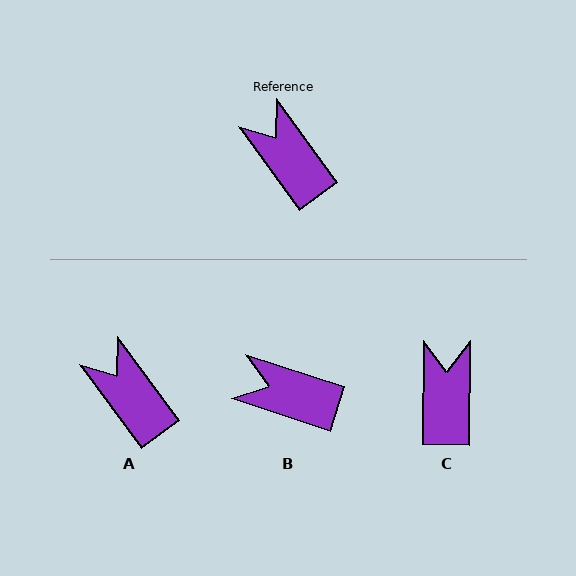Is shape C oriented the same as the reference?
No, it is off by about 37 degrees.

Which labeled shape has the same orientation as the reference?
A.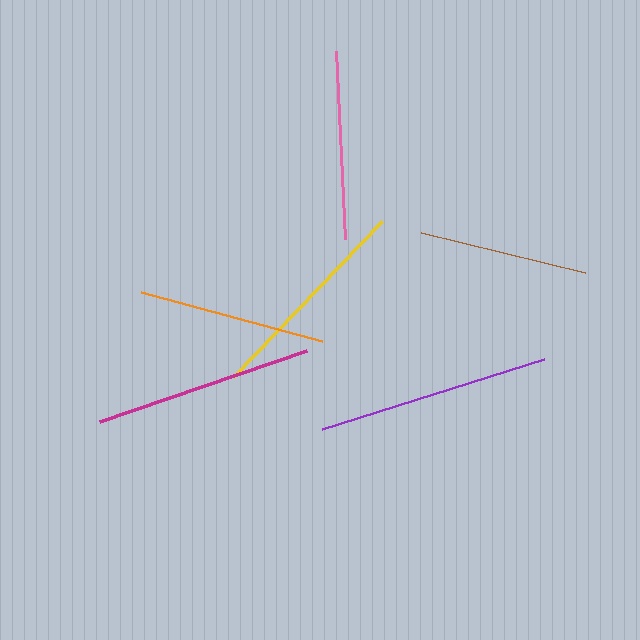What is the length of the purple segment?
The purple segment is approximately 232 pixels long.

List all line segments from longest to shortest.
From longest to shortest: purple, magenta, yellow, orange, pink, brown.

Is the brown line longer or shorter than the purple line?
The purple line is longer than the brown line.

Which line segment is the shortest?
The brown line is the shortest at approximately 168 pixels.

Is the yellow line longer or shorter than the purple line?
The purple line is longer than the yellow line.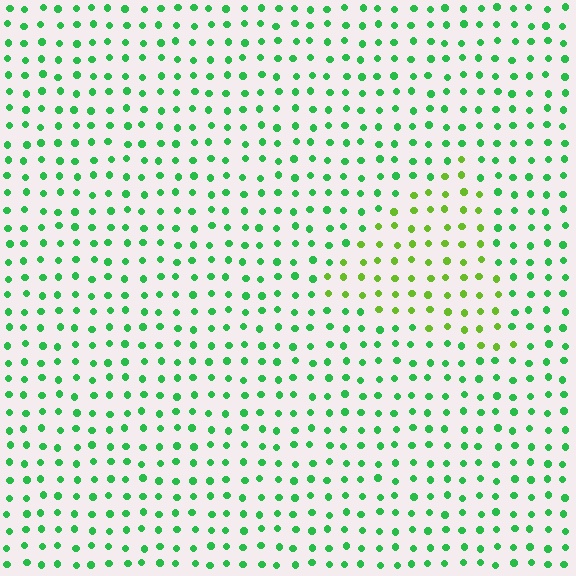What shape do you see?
I see a triangle.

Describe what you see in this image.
The image is filled with small green elements in a uniform arrangement. A triangle-shaped region is visible where the elements are tinted to a slightly different hue, forming a subtle color boundary.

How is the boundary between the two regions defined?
The boundary is defined purely by a slight shift in hue (about 39 degrees). Spacing, size, and orientation are identical on both sides.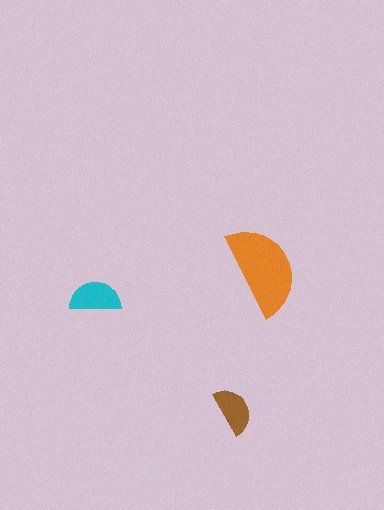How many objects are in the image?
There are 3 objects in the image.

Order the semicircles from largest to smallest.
the orange one, the cyan one, the brown one.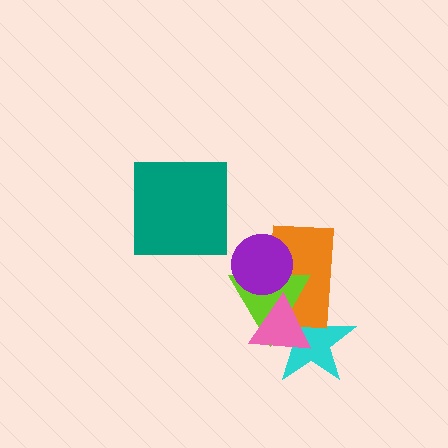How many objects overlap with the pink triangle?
3 objects overlap with the pink triangle.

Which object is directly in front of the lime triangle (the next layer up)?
The purple circle is directly in front of the lime triangle.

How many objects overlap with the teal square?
0 objects overlap with the teal square.